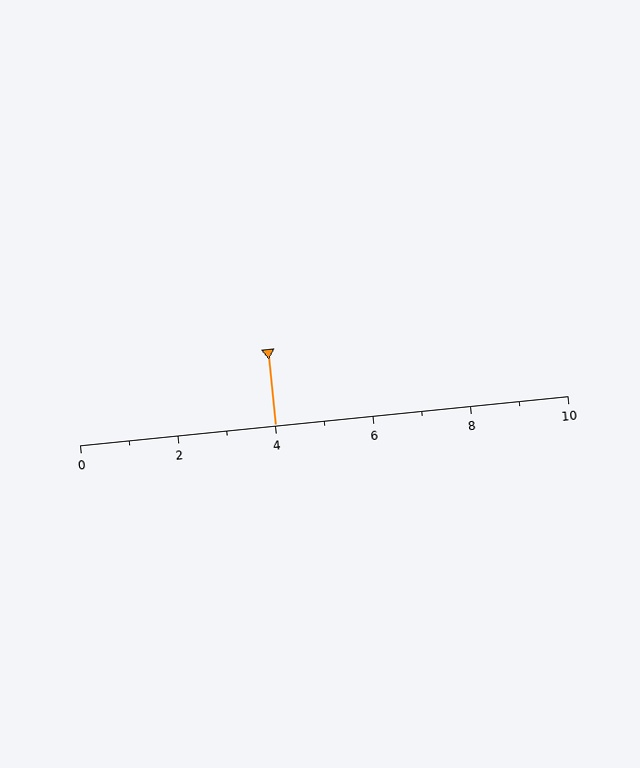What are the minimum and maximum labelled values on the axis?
The axis runs from 0 to 10.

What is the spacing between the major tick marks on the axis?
The major ticks are spaced 2 apart.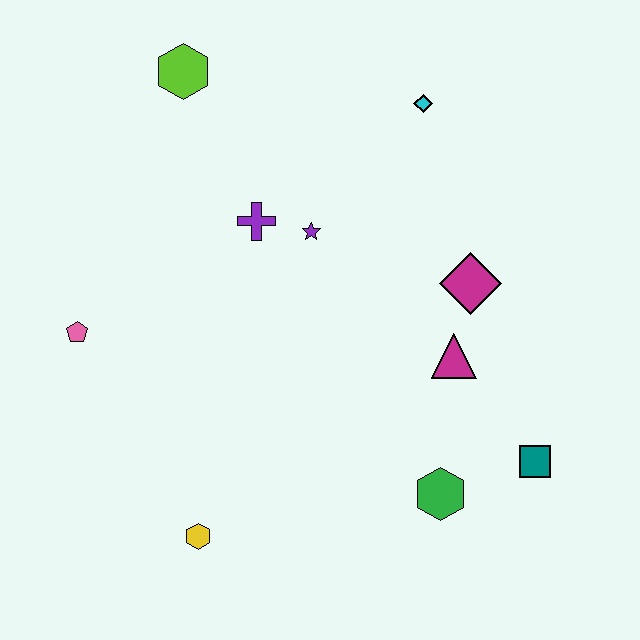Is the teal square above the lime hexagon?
No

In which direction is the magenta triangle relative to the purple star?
The magenta triangle is to the right of the purple star.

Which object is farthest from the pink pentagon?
The teal square is farthest from the pink pentagon.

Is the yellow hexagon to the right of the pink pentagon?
Yes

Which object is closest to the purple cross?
The purple star is closest to the purple cross.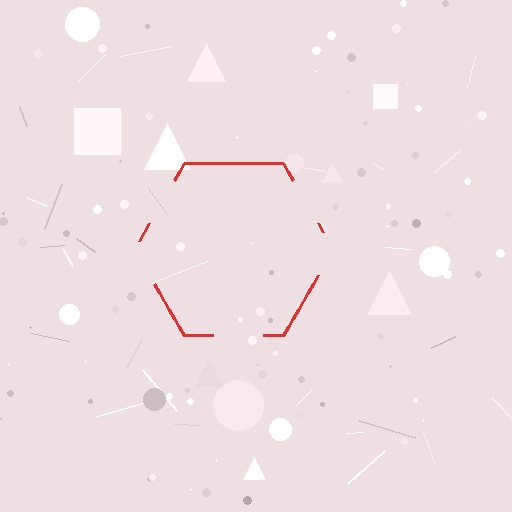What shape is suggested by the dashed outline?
The dashed outline suggests a hexagon.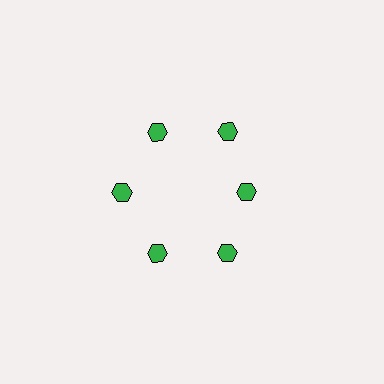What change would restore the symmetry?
The symmetry would be restored by moving it outward, back onto the ring so that all 6 hexagons sit at equal angles and equal distance from the center.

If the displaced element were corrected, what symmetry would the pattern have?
It would have 6-fold rotational symmetry — the pattern would map onto itself every 60 degrees.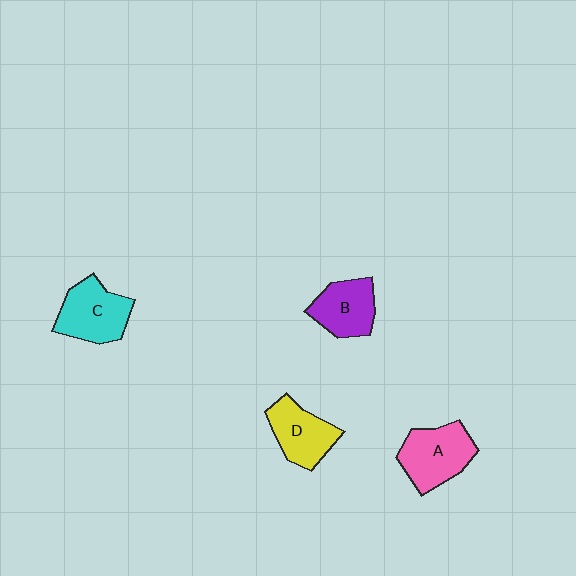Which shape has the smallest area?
Shape B (purple).